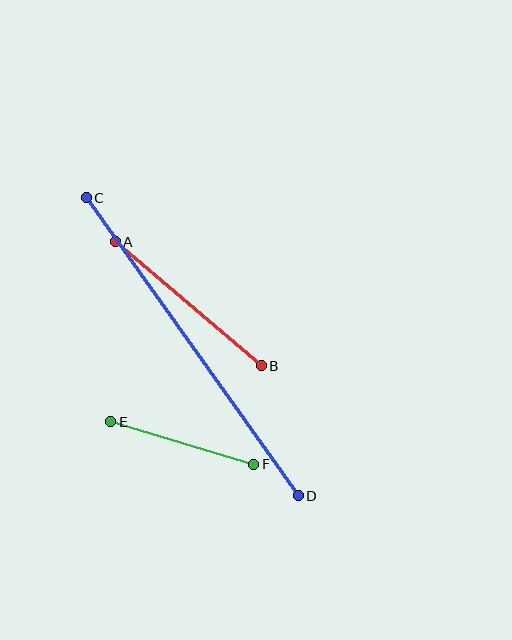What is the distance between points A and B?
The distance is approximately 192 pixels.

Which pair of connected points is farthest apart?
Points C and D are farthest apart.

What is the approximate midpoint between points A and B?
The midpoint is at approximately (188, 304) pixels.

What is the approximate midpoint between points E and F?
The midpoint is at approximately (182, 443) pixels.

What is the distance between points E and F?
The distance is approximately 150 pixels.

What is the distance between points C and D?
The distance is approximately 366 pixels.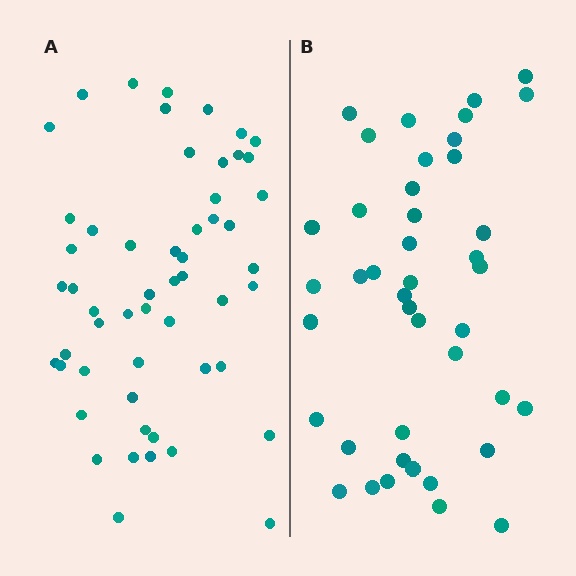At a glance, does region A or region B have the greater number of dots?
Region A (the left region) has more dots.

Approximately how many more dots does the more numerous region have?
Region A has roughly 12 or so more dots than region B.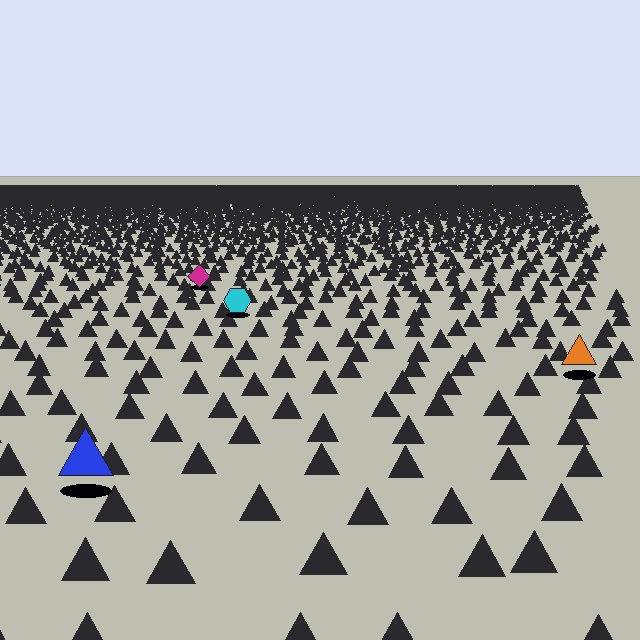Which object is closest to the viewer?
The blue triangle is closest. The texture marks near it are larger and more spread out.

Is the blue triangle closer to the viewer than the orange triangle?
Yes. The blue triangle is closer — you can tell from the texture gradient: the ground texture is coarser near it.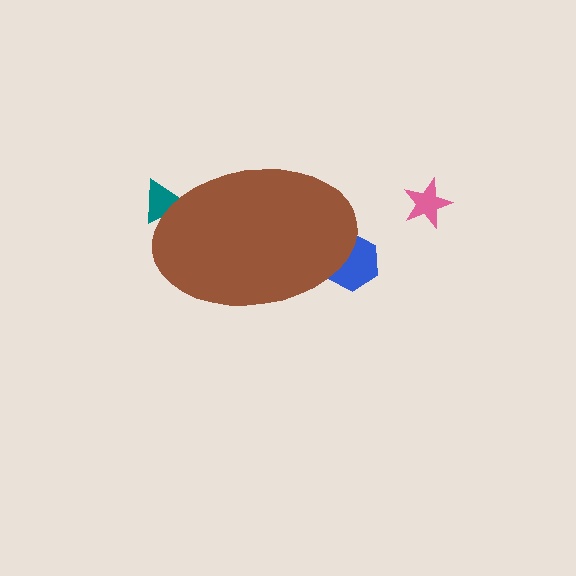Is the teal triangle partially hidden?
Yes, the teal triangle is partially hidden behind the brown ellipse.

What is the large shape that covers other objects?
A brown ellipse.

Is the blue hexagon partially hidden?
Yes, the blue hexagon is partially hidden behind the brown ellipse.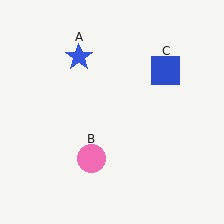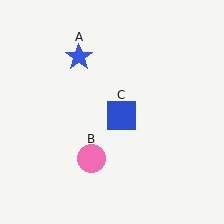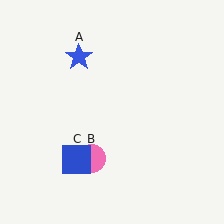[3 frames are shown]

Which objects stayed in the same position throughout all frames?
Blue star (object A) and pink circle (object B) remained stationary.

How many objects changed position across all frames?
1 object changed position: blue square (object C).